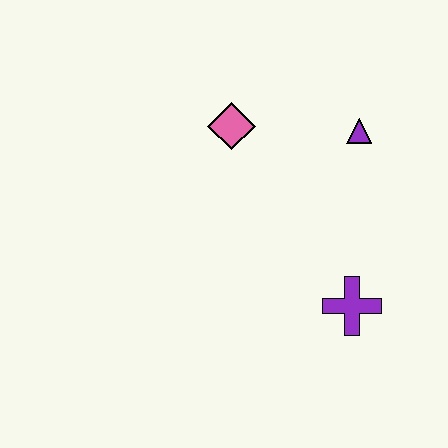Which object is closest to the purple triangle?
The pink diamond is closest to the purple triangle.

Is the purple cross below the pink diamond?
Yes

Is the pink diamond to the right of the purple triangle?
No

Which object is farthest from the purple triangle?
The purple cross is farthest from the purple triangle.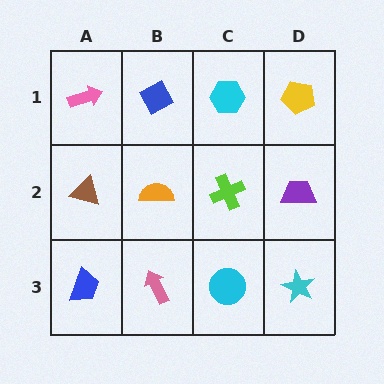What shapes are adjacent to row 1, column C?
A lime cross (row 2, column C), a blue diamond (row 1, column B), a yellow pentagon (row 1, column D).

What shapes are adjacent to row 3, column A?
A brown triangle (row 2, column A), a pink arrow (row 3, column B).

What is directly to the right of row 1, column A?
A blue diamond.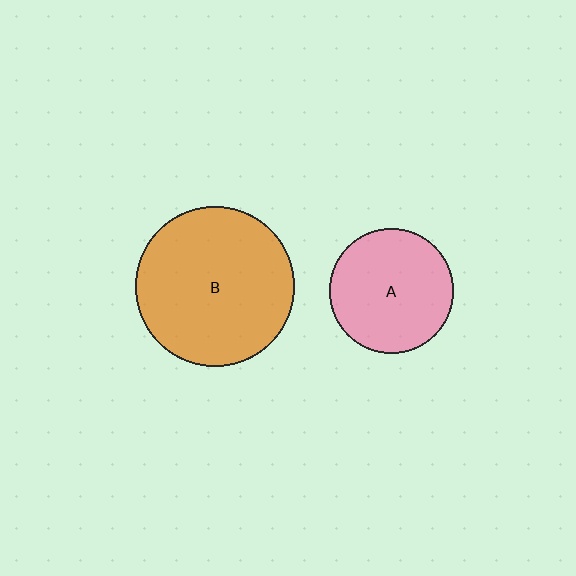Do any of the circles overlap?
No, none of the circles overlap.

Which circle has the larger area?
Circle B (orange).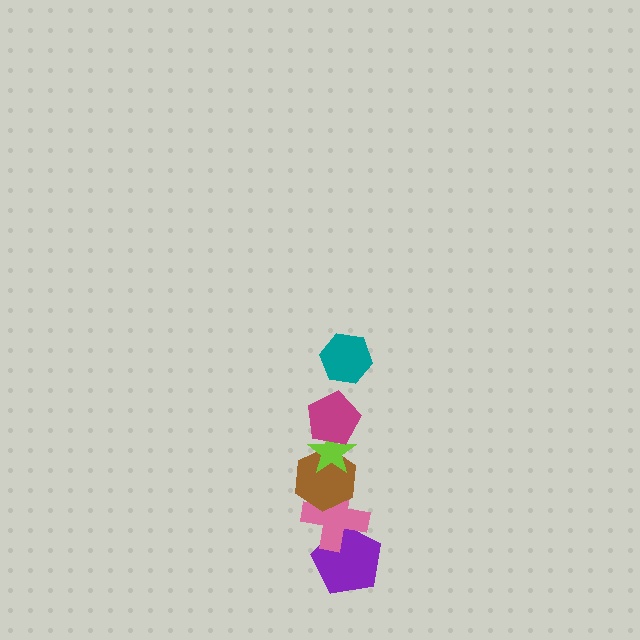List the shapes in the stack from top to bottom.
From top to bottom: the teal hexagon, the magenta pentagon, the lime star, the brown hexagon, the pink cross, the purple pentagon.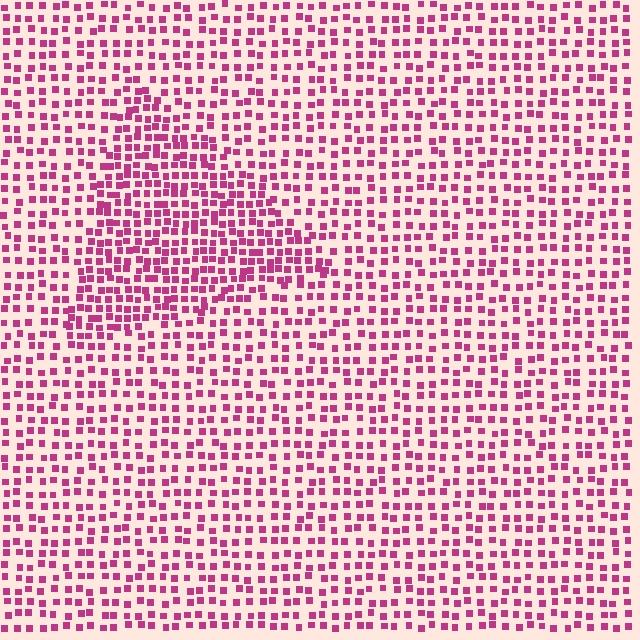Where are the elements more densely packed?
The elements are more densely packed inside the triangle boundary.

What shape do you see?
I see a triangle.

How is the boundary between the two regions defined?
The boundary is defined by a change in element density (approximately 1.6x ratio). All elements are the same color, size, and shape.